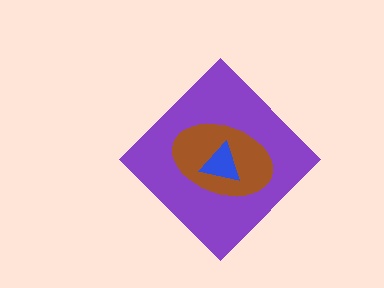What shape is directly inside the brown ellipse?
The blue triangle.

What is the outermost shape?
The purple diamond.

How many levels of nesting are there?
3.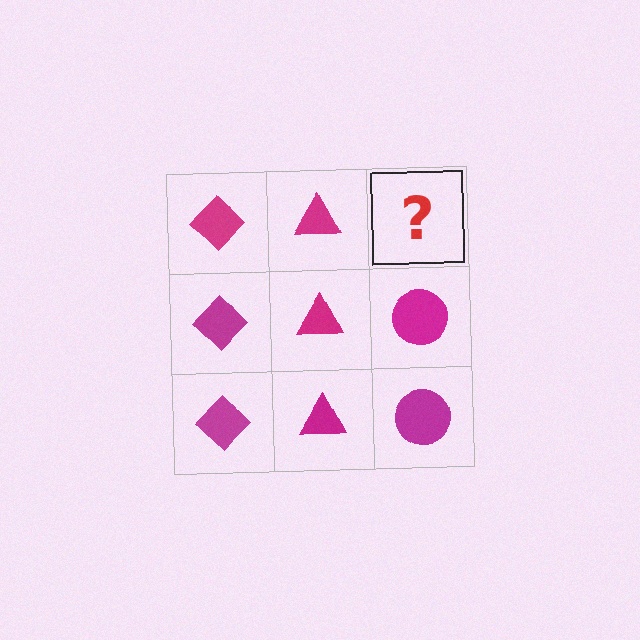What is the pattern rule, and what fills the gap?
The rule is that each column has a consistent shape. The gap should be filled with a magenta circle.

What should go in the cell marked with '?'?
The missing cell should contain a magenta circle.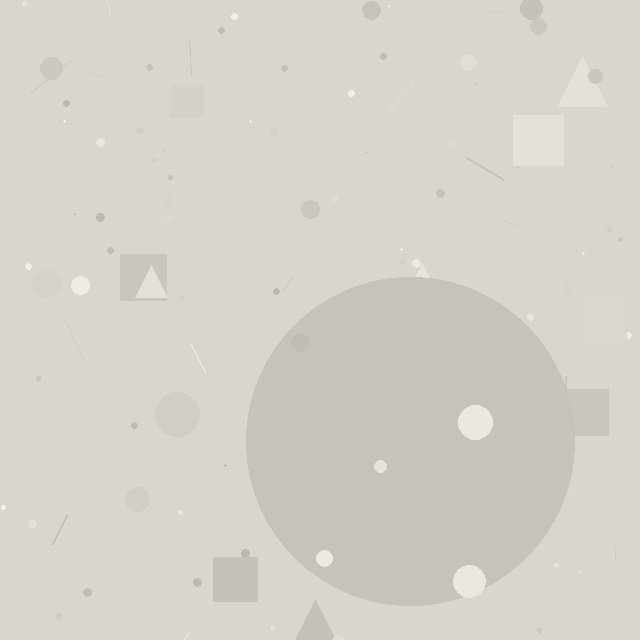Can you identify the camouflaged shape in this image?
The camouflaged shape is a circle.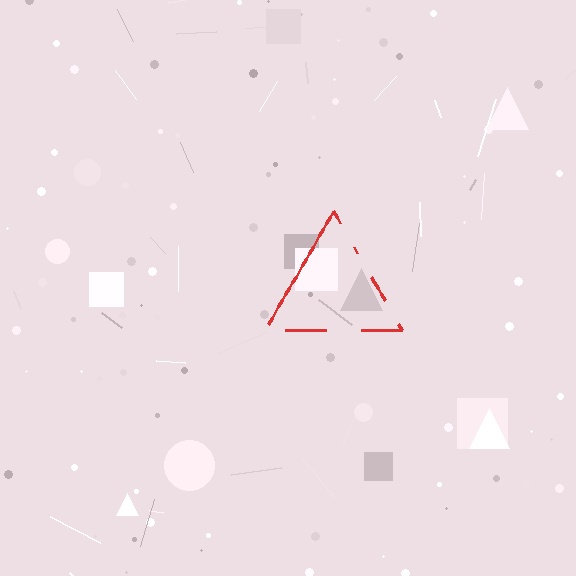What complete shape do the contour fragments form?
The contour fragments form a triangle.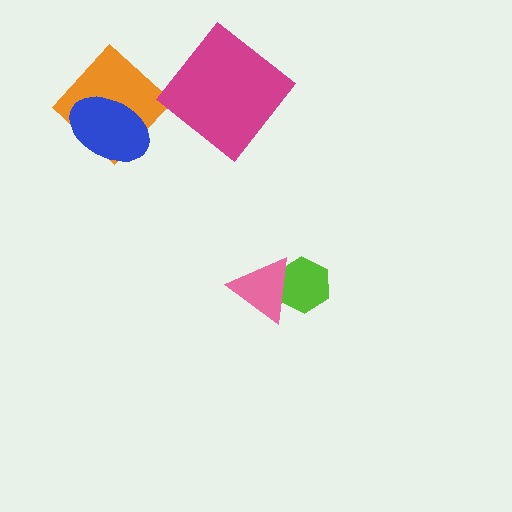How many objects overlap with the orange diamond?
1 object overlaps with the orange diamond.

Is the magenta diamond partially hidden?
No, no other shape covers it.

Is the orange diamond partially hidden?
Yes, it is partially covered by another shape.